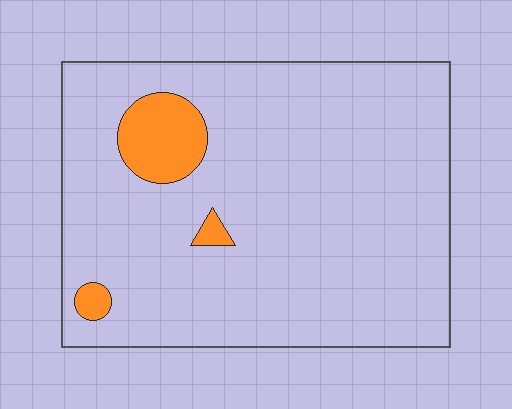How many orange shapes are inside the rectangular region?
3.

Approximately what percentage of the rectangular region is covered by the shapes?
Approximately 10%.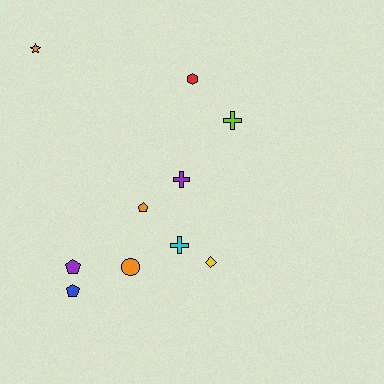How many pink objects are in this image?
There are no pink objects.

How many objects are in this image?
There are 10 objects.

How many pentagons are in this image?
There are 3 pentagons.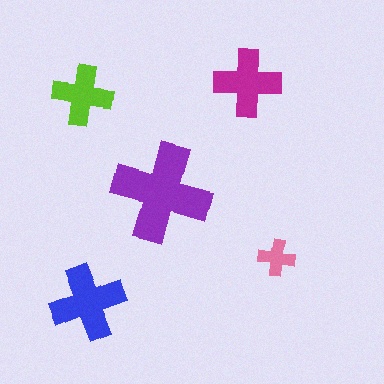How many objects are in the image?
There are 5 objects in the image.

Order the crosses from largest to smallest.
the purple one, the blue one, the magenta one, the lime one, the pink one.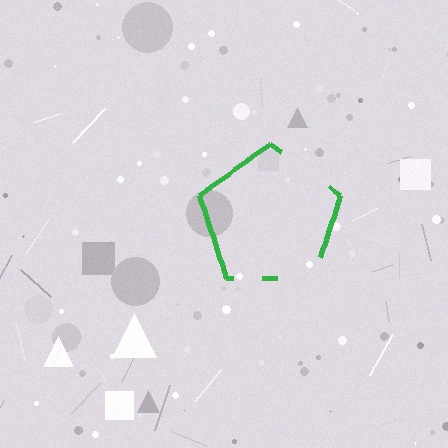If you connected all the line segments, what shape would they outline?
They would outline a pentagon.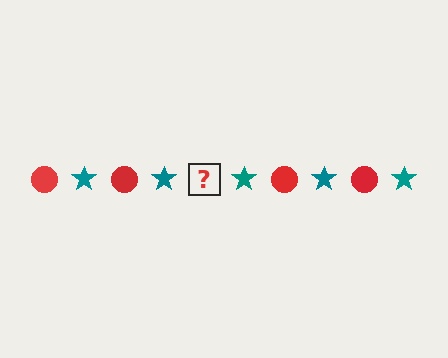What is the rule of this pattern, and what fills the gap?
The rule is that the pattern alternates between red circle and teal star. The gap should be filled with a red circle.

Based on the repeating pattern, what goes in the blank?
The blank should be a red circle.